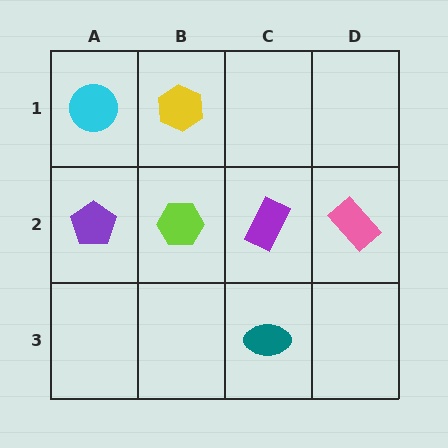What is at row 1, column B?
A yellow hexagon.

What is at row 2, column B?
A lime hexagon.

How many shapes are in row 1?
2 shapes.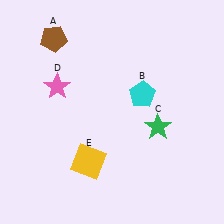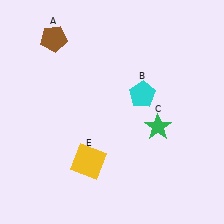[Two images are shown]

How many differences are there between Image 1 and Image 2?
There is 1 difference between the two images.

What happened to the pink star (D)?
The pink star (D) was removed in Image 2. It was in the top-left area of Image 1.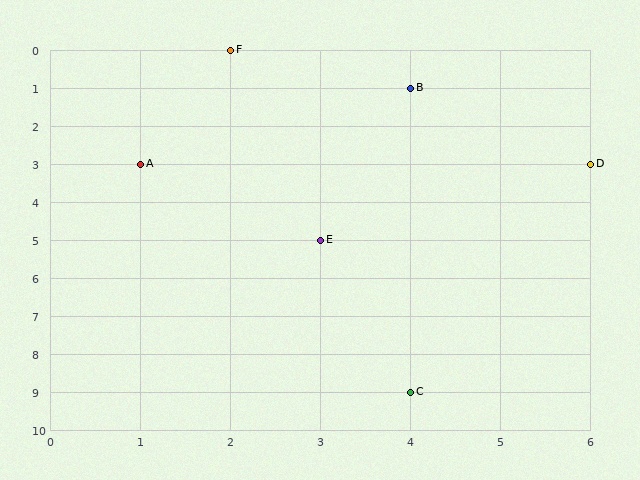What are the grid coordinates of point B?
Point B is at grid coordinates (4, 1).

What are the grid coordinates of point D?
Point D is at grid coordinates (6, 3).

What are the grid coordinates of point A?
Point A is at grid coordinates (1, 3).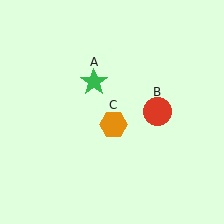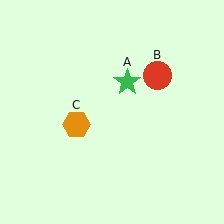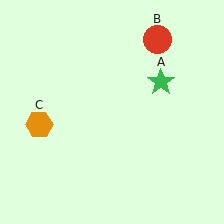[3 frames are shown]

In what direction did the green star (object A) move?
The green star (object A) moved right.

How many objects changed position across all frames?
3 objects changed position: green star (object A), red circle (object B), orange hexagon (object C).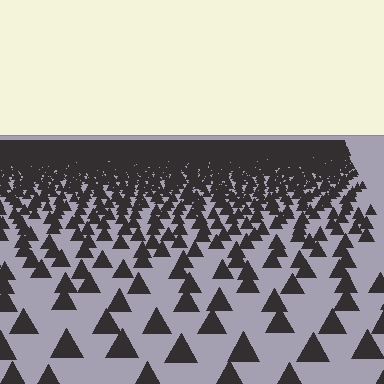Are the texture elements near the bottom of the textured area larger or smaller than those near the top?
Larger. Near the bottom, elements are closer to the viewer and appear at a bigger on-screen size.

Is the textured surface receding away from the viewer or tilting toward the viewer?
The surface is receding away from the viewer. Texture elements get smaller and denser toward the top.